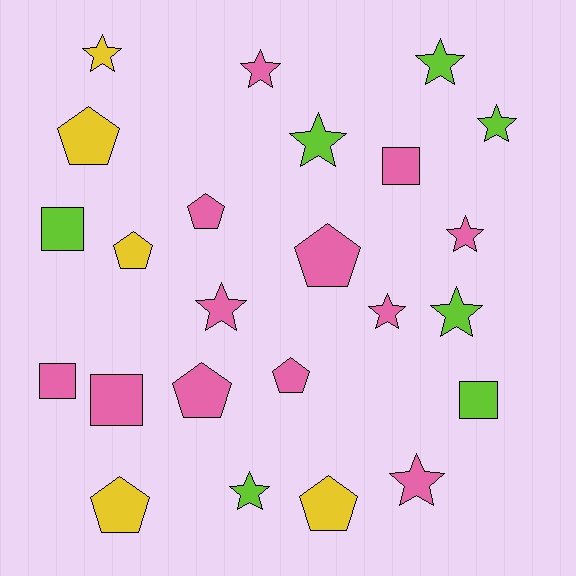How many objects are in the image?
There are 24 objects.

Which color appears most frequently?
Pink, with 12 objects.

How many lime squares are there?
There are 2 lime squares.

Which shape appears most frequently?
Star, with 11 objects.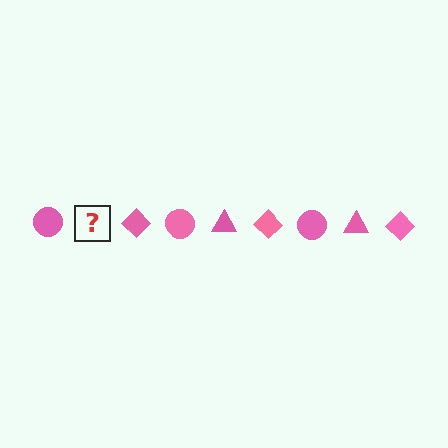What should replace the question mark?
The question mark should be replaced with a pink triangle.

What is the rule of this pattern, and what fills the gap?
The rule is that the pattern cycles through circle, triangle, diamond shapes in pink. The gap should be filled with a pink triangle.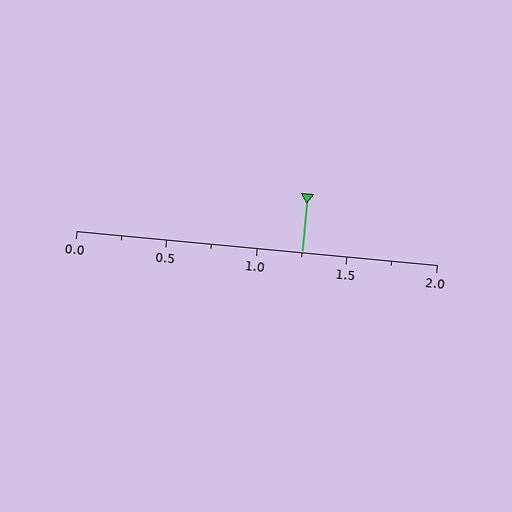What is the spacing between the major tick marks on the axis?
The major ticks are spaced 0.5 apart.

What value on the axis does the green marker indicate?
The marker indicates approximately 1.25.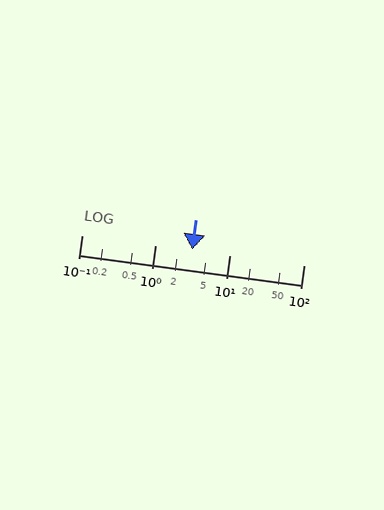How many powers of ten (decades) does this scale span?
The scale spans 3 decades, from 0.1 to 100.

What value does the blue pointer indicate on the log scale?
The pointer indicates approximately 3.1.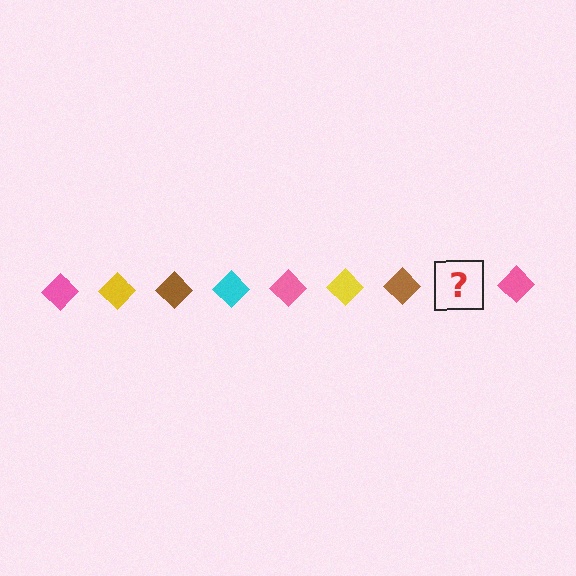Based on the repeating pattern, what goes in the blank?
The blank should be a cyan diamond.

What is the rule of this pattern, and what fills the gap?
The rule is that the pattern cycles through pink, yellow, brown, cyan diamonds. The gap should be filled with a cyan diamond.